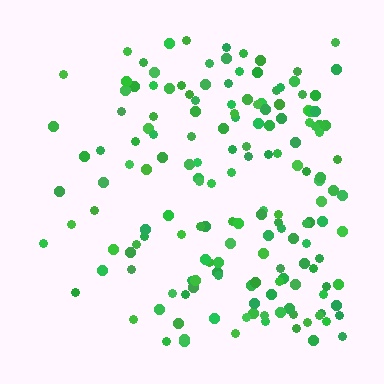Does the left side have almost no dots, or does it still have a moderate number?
Still a moderate number, just noticeably fewer than the right.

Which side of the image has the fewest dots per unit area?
The left.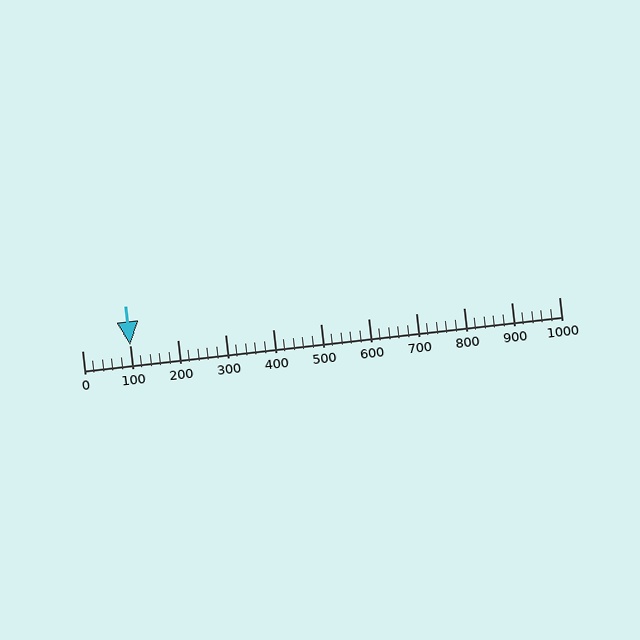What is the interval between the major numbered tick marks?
The major tick marks are spaced 100 units apart.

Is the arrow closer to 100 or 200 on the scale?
The arrow is closer to 100.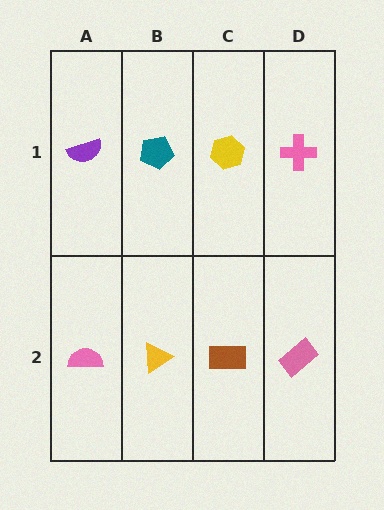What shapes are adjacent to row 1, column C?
A brown rectangle (row 2, column C), a teal pentagon (row 1, column B), a pink cross (row 1, column D).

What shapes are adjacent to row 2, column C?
A yellow hexagon (row 1, column C), a yellow triangle (row 2, column B), a pink rectangle (row 2, column D).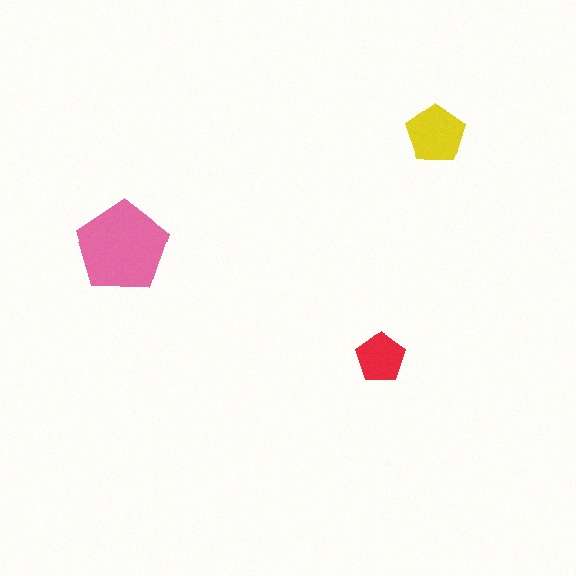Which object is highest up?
The yellow pentagon is topmost.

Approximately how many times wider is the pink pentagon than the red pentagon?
About 2 times wider.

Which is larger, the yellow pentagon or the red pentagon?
The yellow one.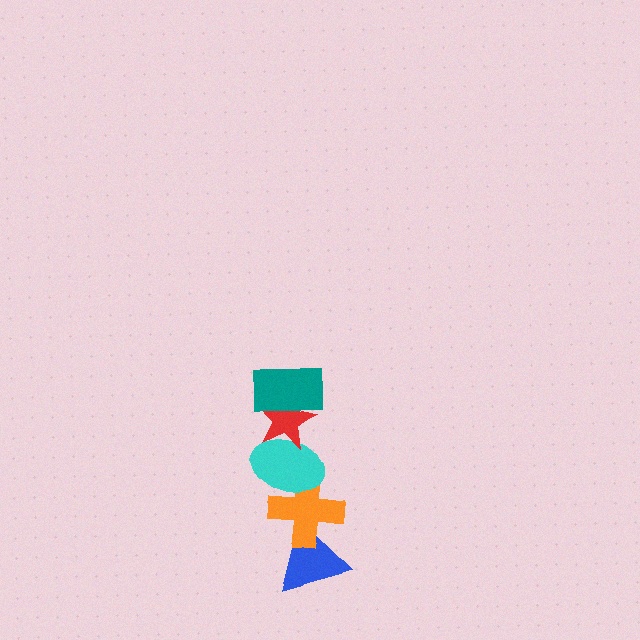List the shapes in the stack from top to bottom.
From top to bottom: the teal rectangle, the red star, the cyan ellipse, the orange cross, the blue triangle.